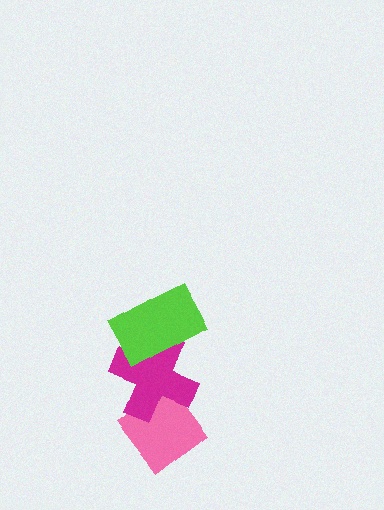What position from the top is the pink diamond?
The pink diamond is 3rd from the top.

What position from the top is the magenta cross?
The magenta cross is 2nd from the top.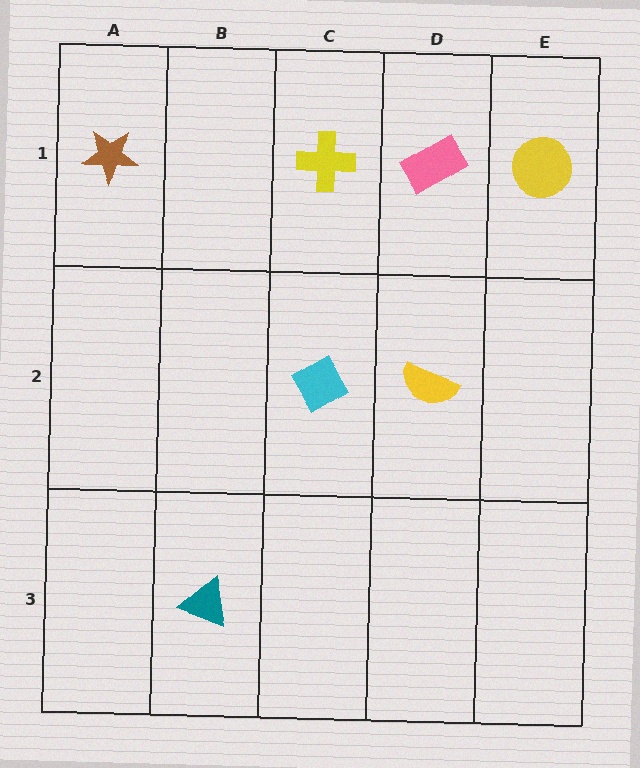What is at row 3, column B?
A teal triangle.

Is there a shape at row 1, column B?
No, that cell is empty.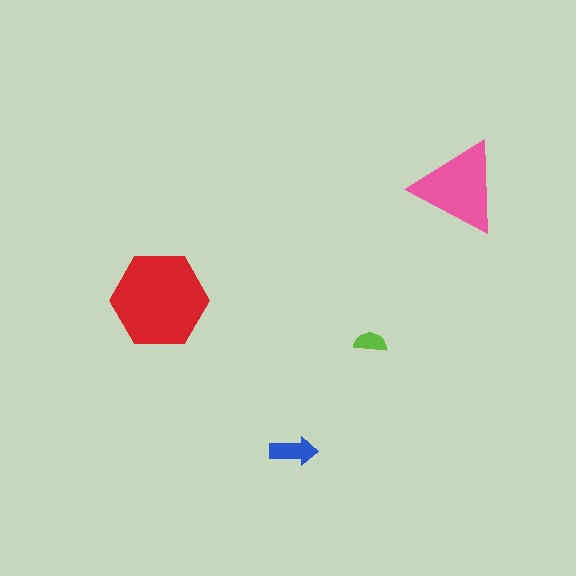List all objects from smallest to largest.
The lime semicircle, the blue arrow, the pink triangle, the red hexagon.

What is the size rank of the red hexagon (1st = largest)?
1st.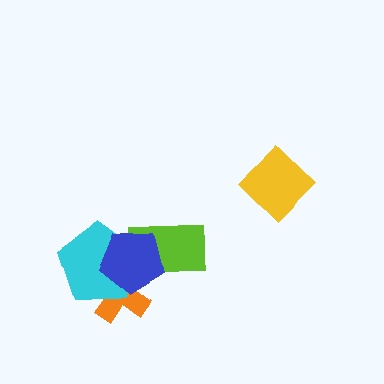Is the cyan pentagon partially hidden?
Yes, it is partially covered by another shape.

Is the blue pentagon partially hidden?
No, no other shape covers it.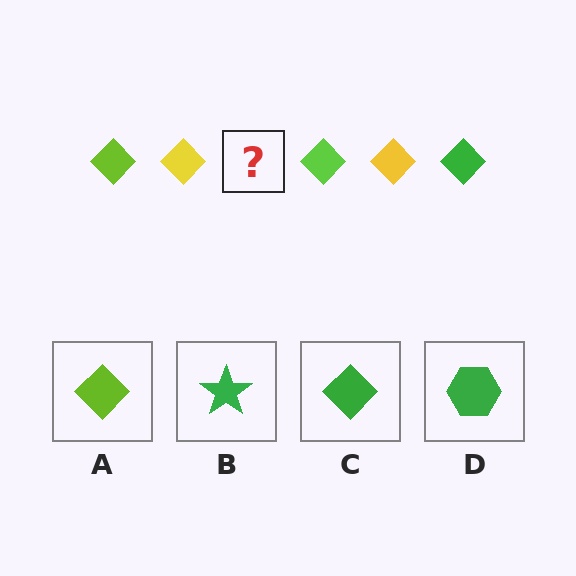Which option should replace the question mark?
Option C.